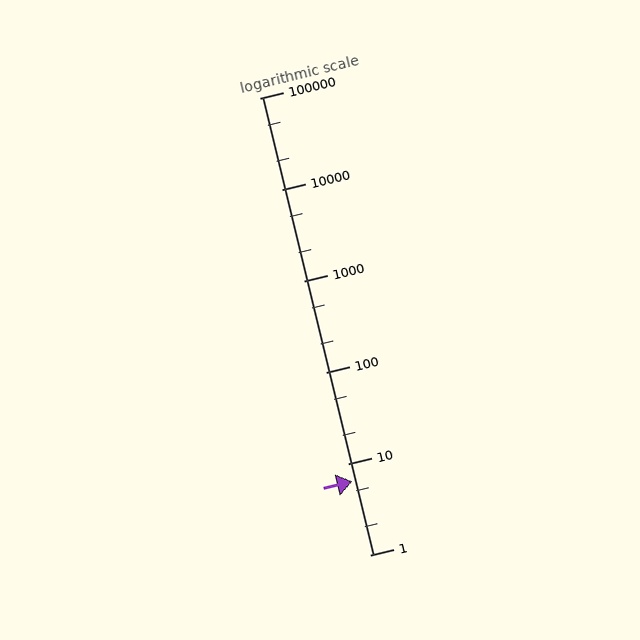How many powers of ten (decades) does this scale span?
The scale spans 5 decades, from 1 to 100000.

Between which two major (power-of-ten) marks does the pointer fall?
The pointer is between 1 and 10.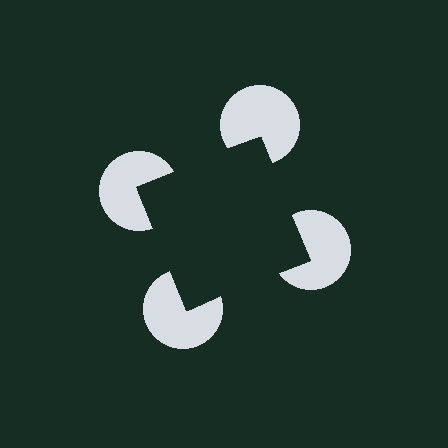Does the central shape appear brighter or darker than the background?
It typically appears slightly darker than the background, even though no actual brightness change is drawn.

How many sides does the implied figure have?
4 sides.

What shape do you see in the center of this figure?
An illusory square — its edges are inferred from the aligned wedge cuts in the pac-man discs, not physically drawn.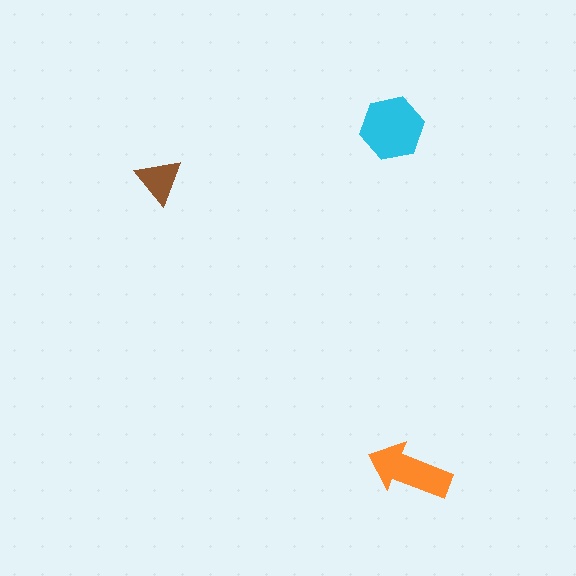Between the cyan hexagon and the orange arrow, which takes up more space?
The cyan hexagon.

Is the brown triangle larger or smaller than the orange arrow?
Smaller.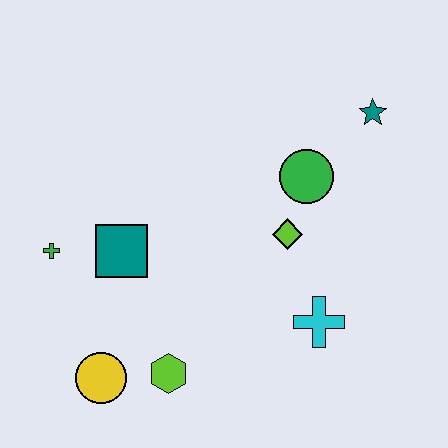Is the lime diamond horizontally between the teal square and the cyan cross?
Yes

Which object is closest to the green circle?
The lime diamond is closest to the green circle.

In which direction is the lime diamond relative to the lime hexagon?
The lime diamond is above the lime hexagon.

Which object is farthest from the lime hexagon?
The teal star is farthest from the lime hexagon.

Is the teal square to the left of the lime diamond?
Yes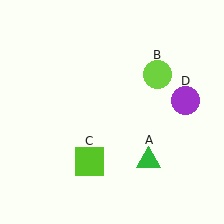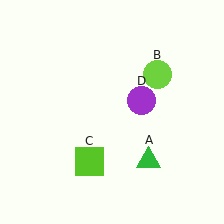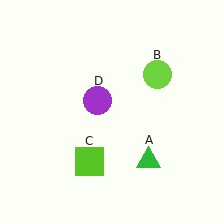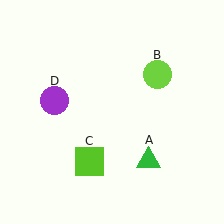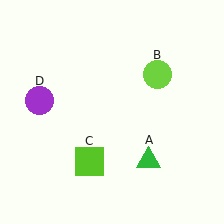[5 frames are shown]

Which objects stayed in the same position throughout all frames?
Green triangle (object A) and lime circle (object B) and lime square (object C) remained stationary.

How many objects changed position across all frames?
1 object changed position: purple circle (object D).